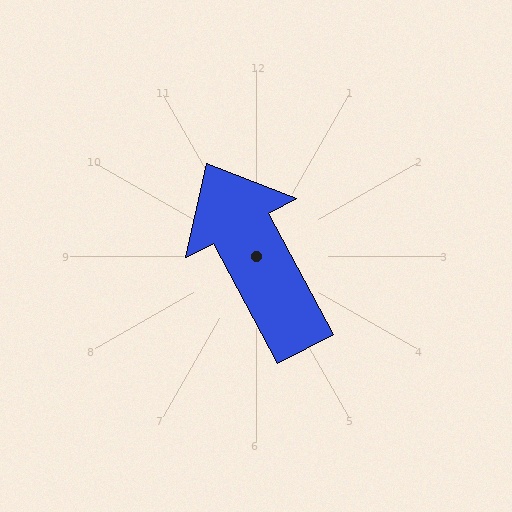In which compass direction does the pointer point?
Northwest.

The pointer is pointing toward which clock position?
Roughly 11 o'clock.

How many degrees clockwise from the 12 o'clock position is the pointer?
Approximately 332 degrees.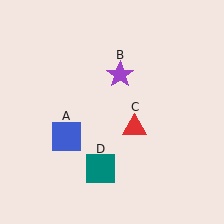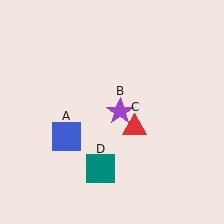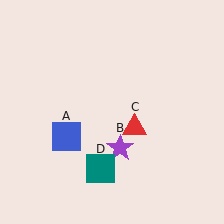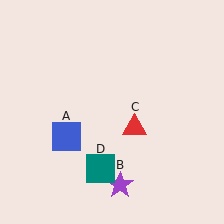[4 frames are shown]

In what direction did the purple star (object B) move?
The purple star (object B) moved down.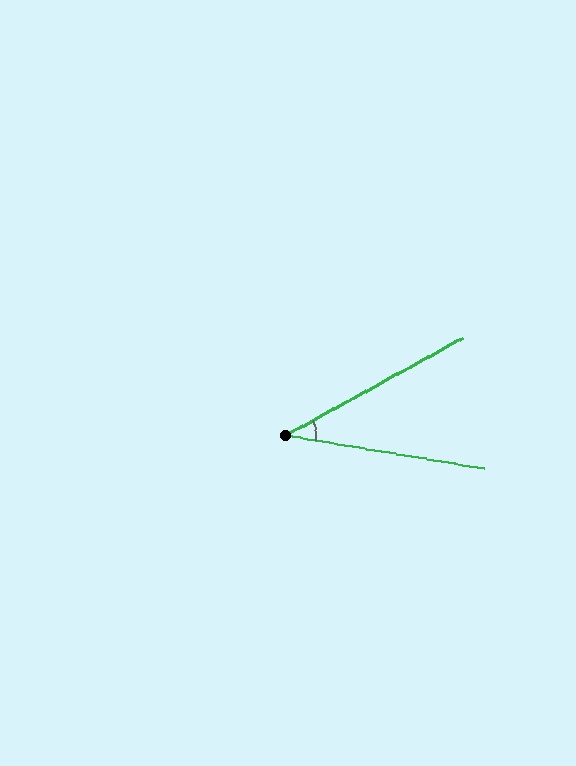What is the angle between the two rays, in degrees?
Approximately 38 degrees.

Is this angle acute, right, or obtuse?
It is acute.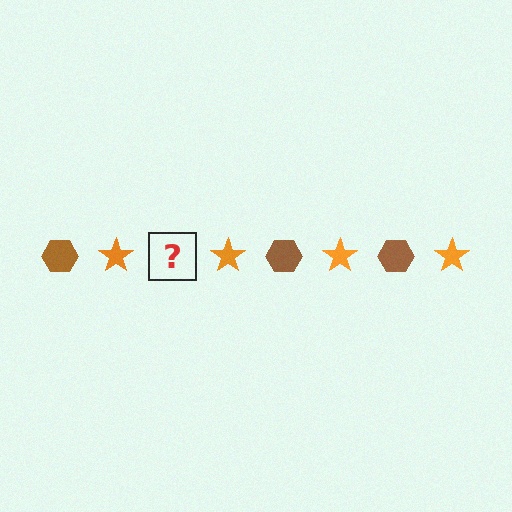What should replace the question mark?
The question mark should be replaced with a brown hexagon.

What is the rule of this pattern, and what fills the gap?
The rule is that the pattern alternates between brown hexagon and orange star. The gap should be filled with a brown hexagon.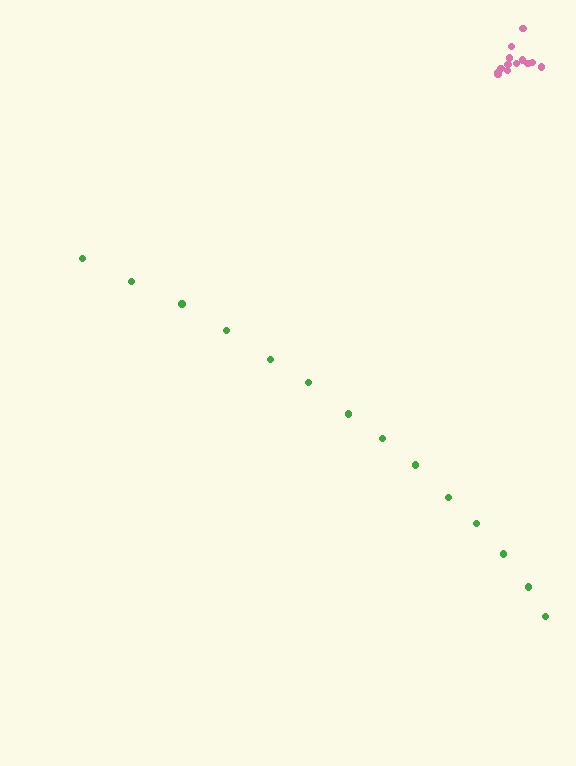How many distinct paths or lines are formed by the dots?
There are 2 distinct paths.